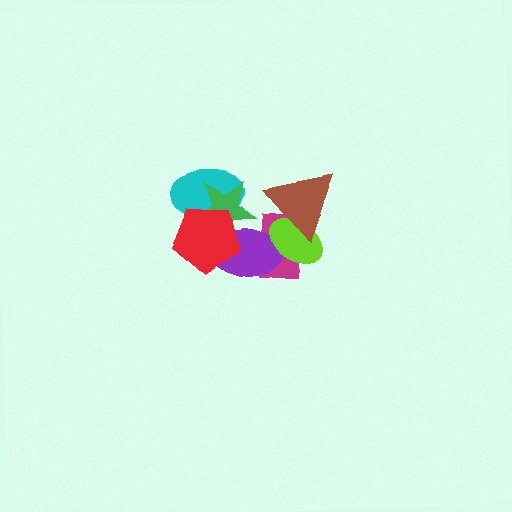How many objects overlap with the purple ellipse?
4 objects overlap with the purple ellipse.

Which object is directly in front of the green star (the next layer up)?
The purple ellipse is directly in front of the green star.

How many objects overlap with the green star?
3 objects overlap with the green star.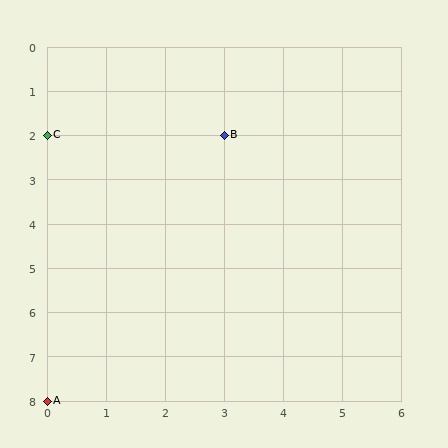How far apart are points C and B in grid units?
Points C and B are 3 columns apart.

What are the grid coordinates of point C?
Point C is at grid coordinates (0, 2).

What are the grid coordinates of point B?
Point B is at grid coordinates (3, 2).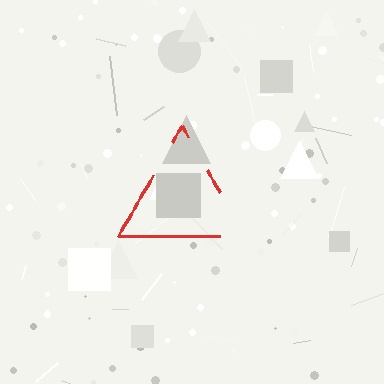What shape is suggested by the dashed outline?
The dashed outline suggests a triangle.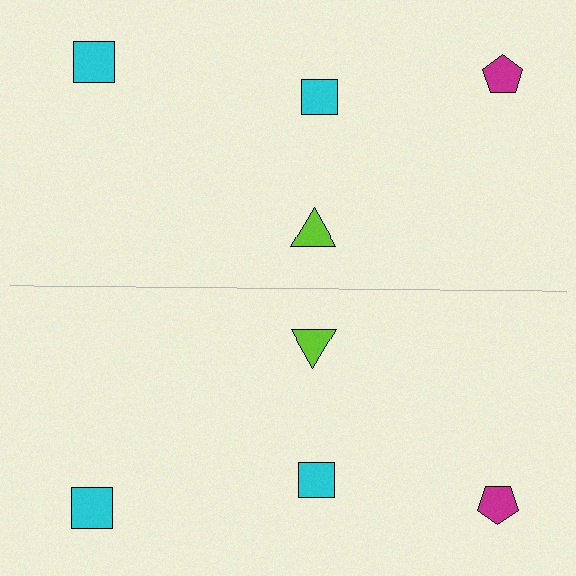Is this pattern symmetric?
Yes, this pattern has bilateral (reflection) symmetry.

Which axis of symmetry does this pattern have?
The pattern has a horizontal axis of symmetry running through the center of the image.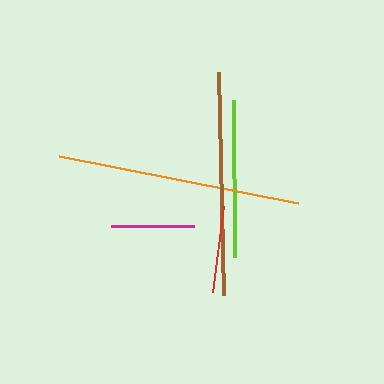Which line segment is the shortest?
The magenta line is the shortest at approximately 83 pixels.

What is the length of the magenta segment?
The magenta segment is approximately 83 pixels long.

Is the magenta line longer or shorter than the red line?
The red line is longer than the magenta line.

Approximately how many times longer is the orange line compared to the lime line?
The orange line is approximately 1.6 times the length of the lime line.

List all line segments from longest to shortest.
From longest to shortest: orange, brown, lime, red, magenta.